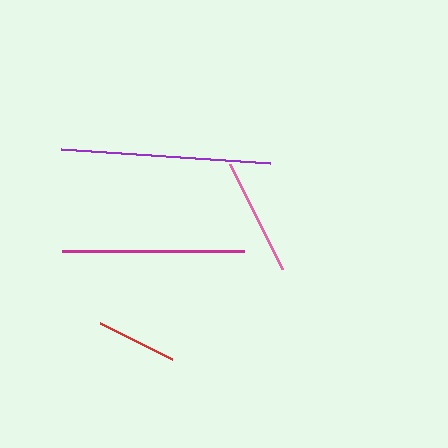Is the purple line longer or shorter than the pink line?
The purple line is longer than the pink line.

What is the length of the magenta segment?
The magenta segment is approximately 182 pixels long.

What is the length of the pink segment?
The pink segment is approximately 118 pixels long.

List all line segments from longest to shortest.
From longest to shortest: purple, magenta, pink, red.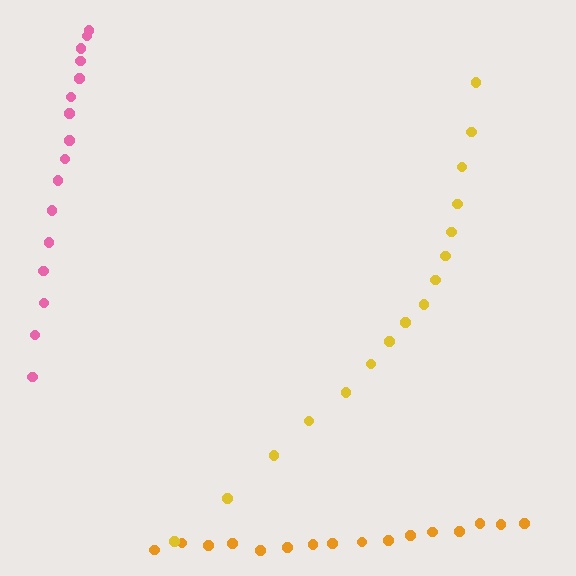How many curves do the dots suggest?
There are 3 distinct paths.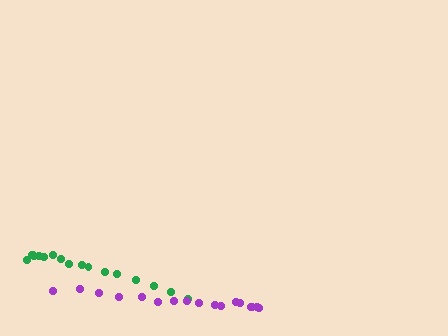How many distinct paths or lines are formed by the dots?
There are 2 distinct paths.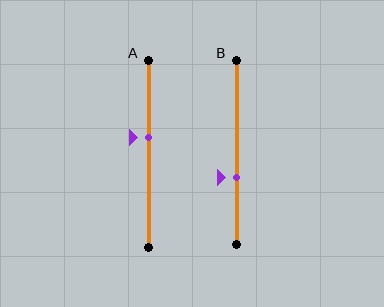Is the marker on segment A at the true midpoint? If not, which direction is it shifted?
No, the marker on segment A is shifted upward by about 9% of the segment length.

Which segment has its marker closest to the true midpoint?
Segment A has its marker closest to the true midpoint.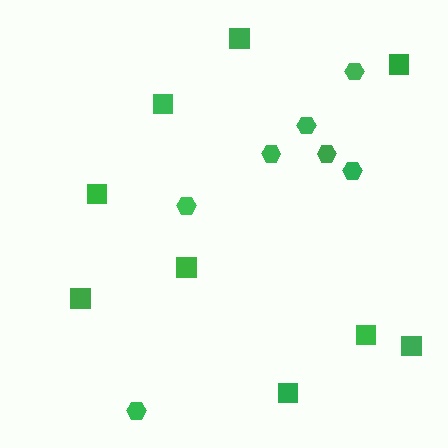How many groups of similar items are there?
There are 2 groups: one group of squares (9) and one group of hexagons (7).